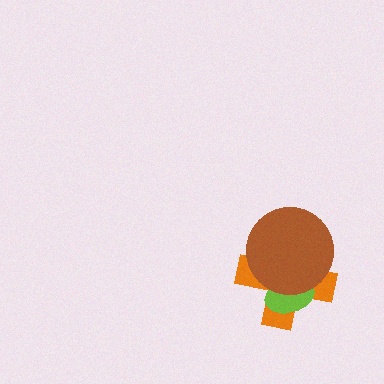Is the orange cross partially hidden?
Yes, it is partially covered by another shape.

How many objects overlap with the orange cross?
2 objects overlap with the orange cross.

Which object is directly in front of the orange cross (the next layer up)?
The lime ellipse is directly in front of the orange cross.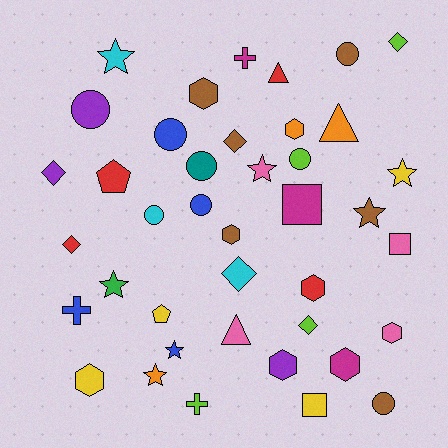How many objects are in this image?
There are 40 objects.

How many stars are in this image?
There are 7 stars.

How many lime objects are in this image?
There are 4 lime objects.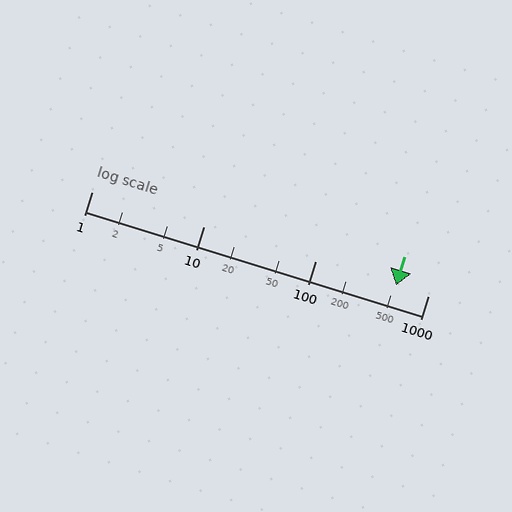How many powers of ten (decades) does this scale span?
The scale spans 3 decades, from 1 to 1000.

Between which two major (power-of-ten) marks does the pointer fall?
The pointer is between 100 and 1000.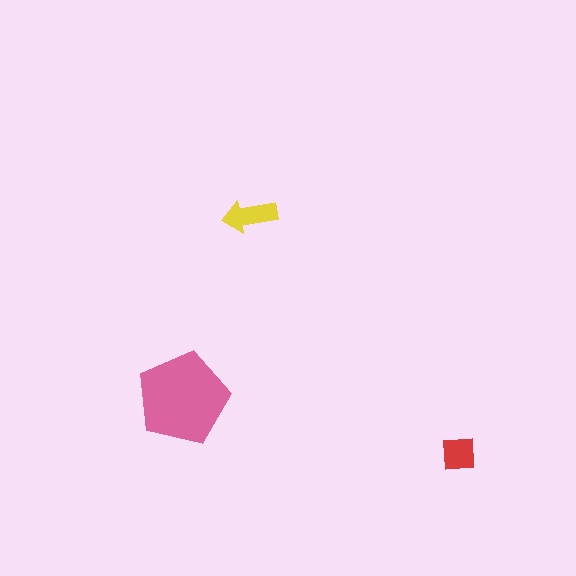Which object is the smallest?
The red square.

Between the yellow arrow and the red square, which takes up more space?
The yellow arrow.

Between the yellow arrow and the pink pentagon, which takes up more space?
The pink pentagon.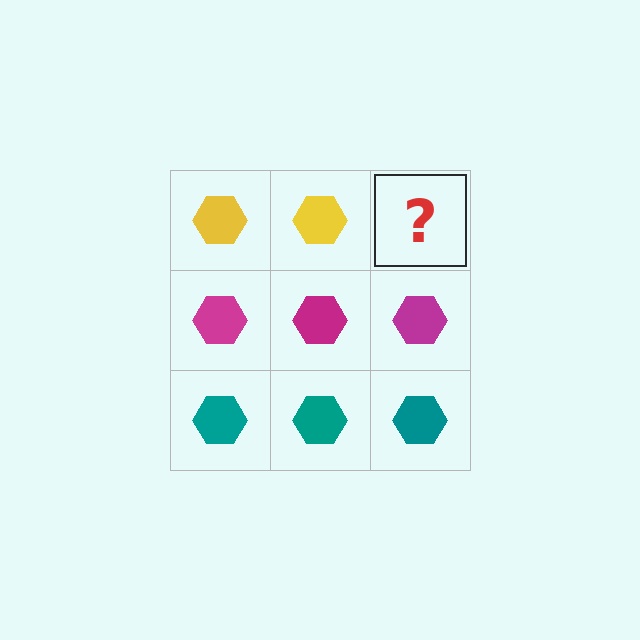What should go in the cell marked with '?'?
The missing cell should contain a yellow hexagon.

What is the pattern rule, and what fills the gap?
The rule is that each row has a consistent color. The gap should be filled with a yellow hexagon.